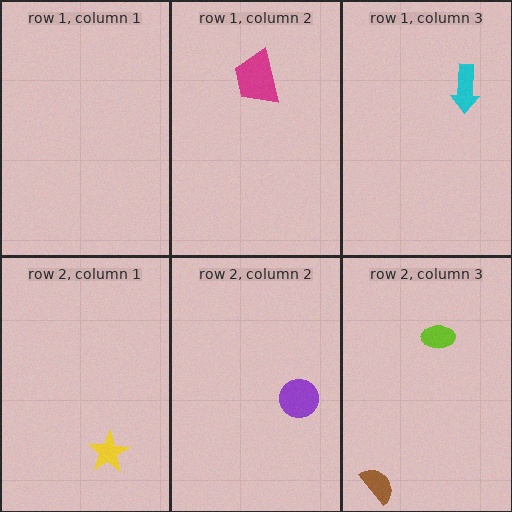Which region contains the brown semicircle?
The row 2, column 3 region.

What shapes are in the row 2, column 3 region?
The brown semicircle, the lime ellipse.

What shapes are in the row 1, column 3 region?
The cyan arrow.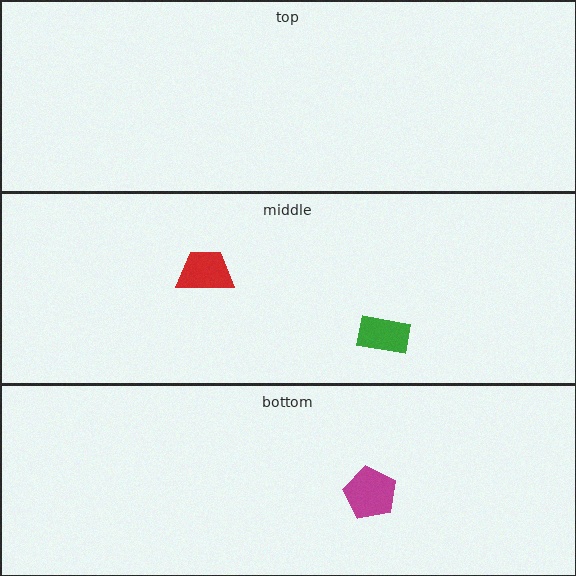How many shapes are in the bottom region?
1.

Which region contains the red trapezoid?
The middle region.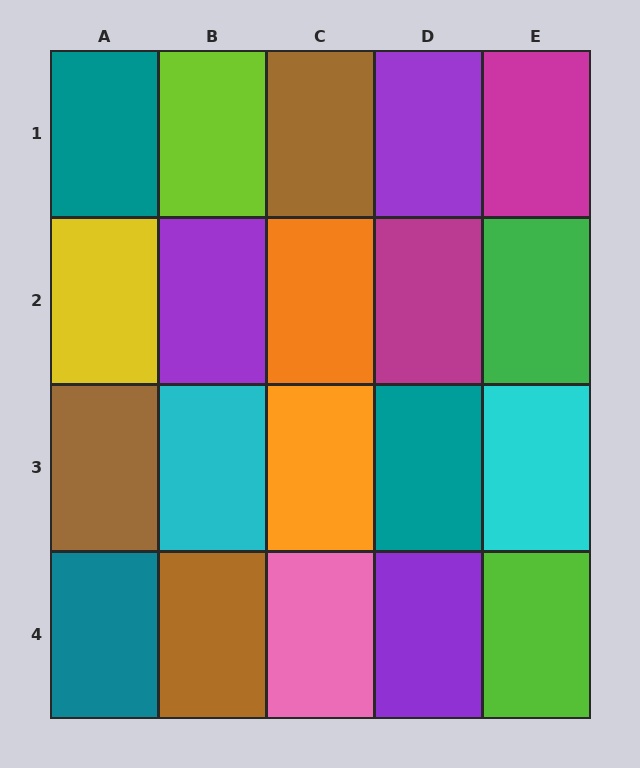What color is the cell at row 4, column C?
Pink.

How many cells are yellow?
1 cell is yellow.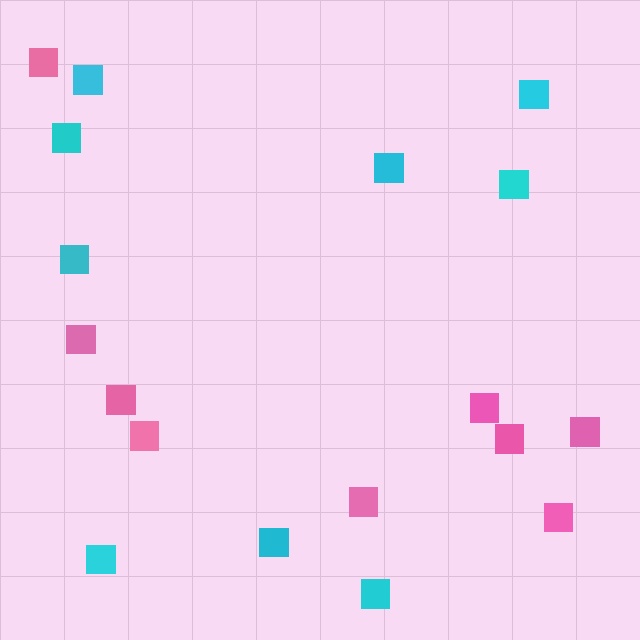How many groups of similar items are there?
There are 2 groups: one group of pink squares (9) and one group of cyan squares (9).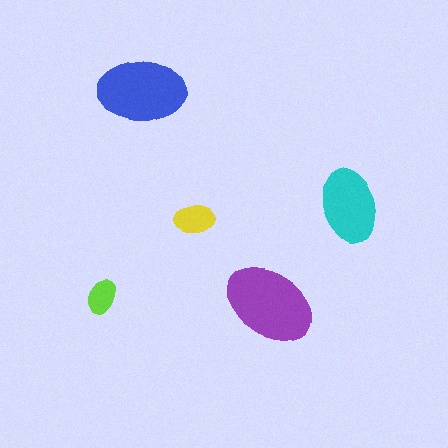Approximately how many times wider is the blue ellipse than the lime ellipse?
About 2.5 times wider.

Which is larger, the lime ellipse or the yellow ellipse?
The yellow one.